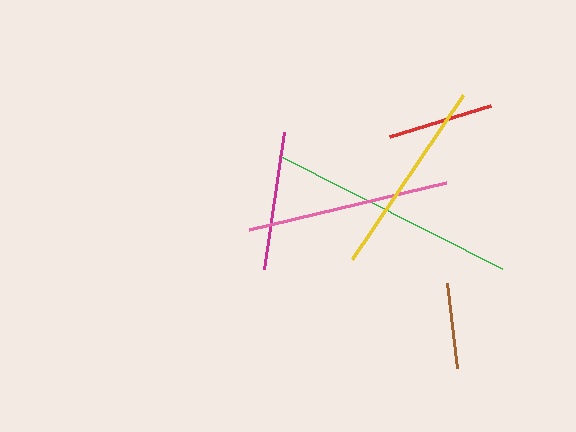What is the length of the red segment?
The red segment is approximately 106 pixels long.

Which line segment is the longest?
The green line is the longest at approximately 250 pixels.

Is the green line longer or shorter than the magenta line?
The green line is longer than the magenta line.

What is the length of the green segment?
The green segment is approximately 250 pixels long.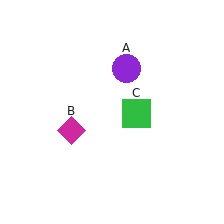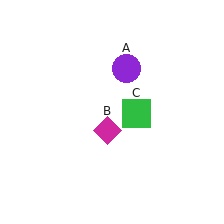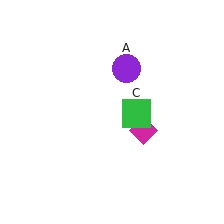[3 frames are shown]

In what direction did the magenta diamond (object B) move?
The magenta diamond (object B) moved right.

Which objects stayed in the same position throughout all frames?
Purple circle (object A) and green square (object C) remained stationary.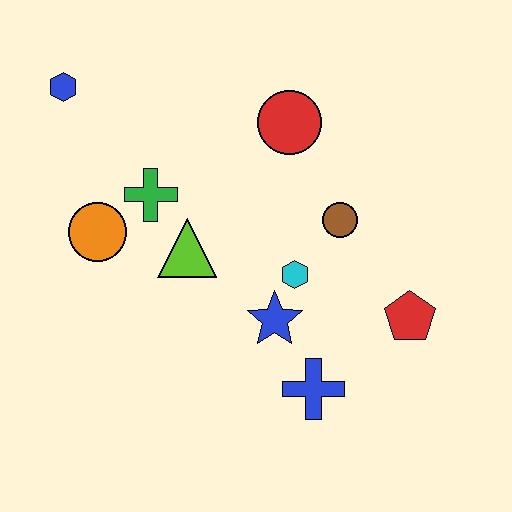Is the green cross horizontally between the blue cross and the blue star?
No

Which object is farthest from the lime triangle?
The red pentagon is farthest from the lime triangle.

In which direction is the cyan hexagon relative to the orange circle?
The cyan hexagon is to the right of the orange circle.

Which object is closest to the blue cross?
The blue star is closest to the blue cross.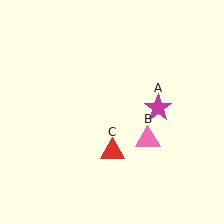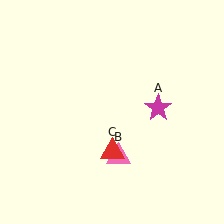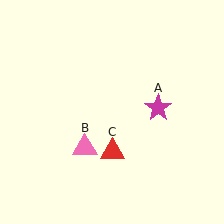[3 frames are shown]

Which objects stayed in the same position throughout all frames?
Magenta star (object A) and red triangle (object C) remained stationary.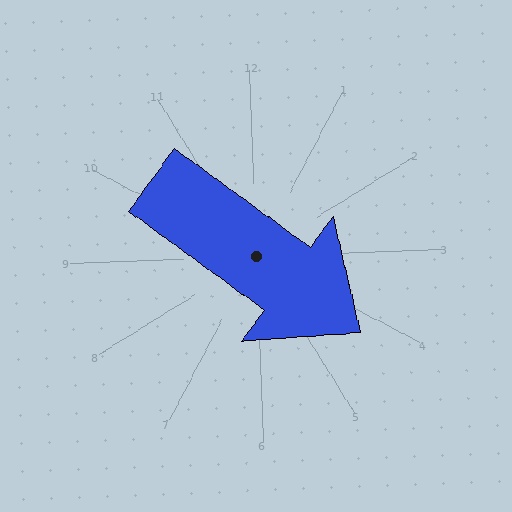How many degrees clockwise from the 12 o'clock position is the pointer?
Approximately 128 degrees.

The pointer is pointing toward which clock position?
Roughly 4 o'clock.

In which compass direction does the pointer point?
Southeast.